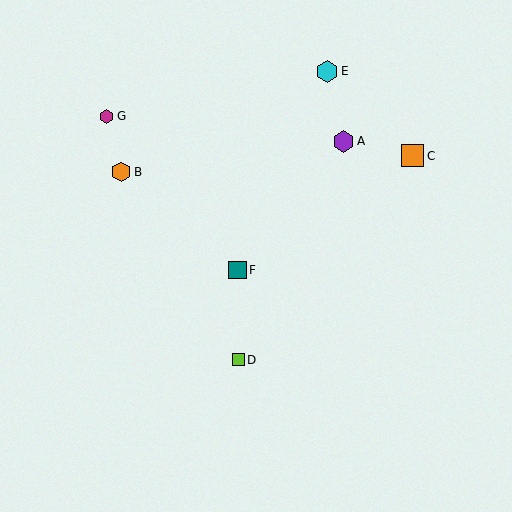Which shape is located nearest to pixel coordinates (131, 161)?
The orange hexagon (labeled B) at (121, 172) is nearest to that location.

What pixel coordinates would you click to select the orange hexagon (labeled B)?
Click at (121, 172) to select the orange hexagon B.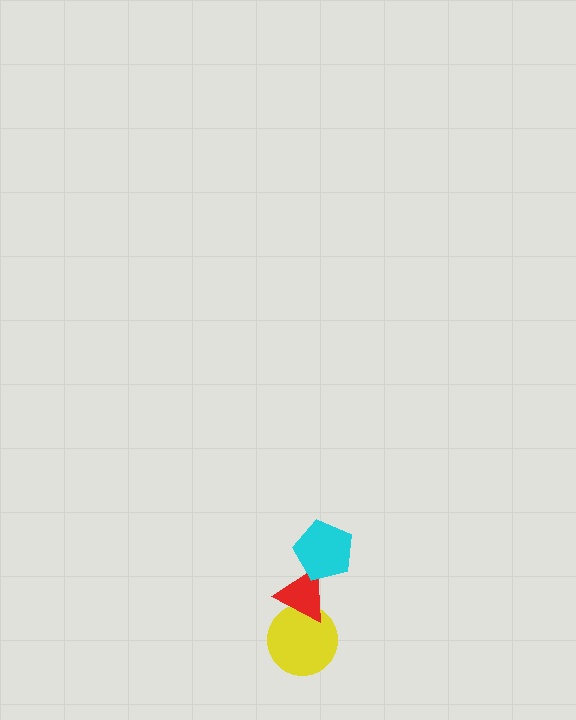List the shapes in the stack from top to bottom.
From top to bottom: the cyan pentagon, the red triangle, the yellow circle.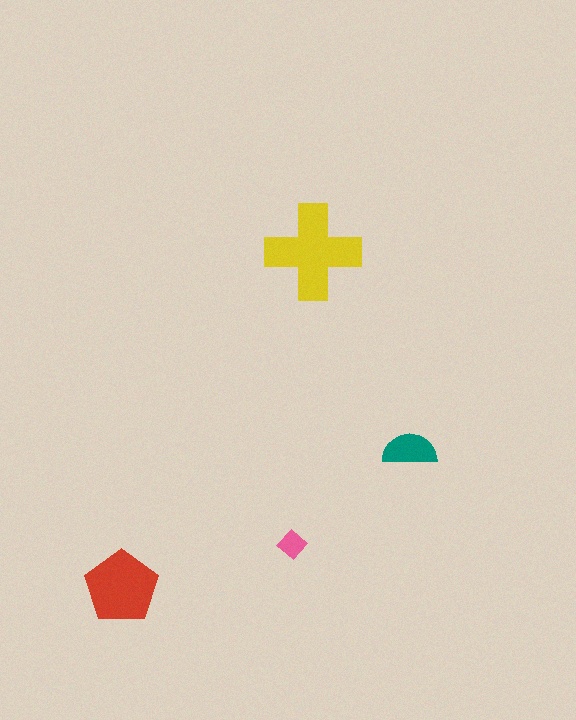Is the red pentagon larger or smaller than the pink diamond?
Larger.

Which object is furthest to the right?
The teal semicircle is rightmost.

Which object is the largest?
The yellow cross.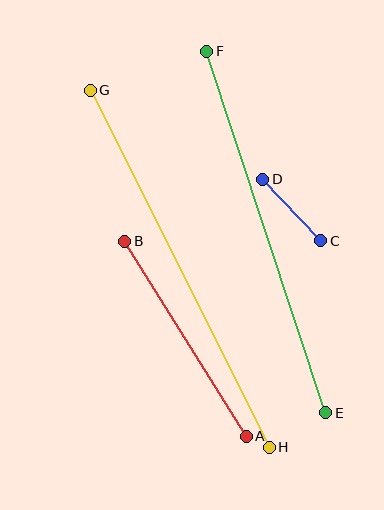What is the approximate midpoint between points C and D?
The midpoint is at approximately (292, 210) pixels.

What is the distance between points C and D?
The distance is approximately 85 pixels.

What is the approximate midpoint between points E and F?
The midpoint is at approximately (266, 232) pixels.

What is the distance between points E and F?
The distance is approximately 380 pixels.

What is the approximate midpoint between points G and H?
The midpoint is at approximately (180, 269) pixels.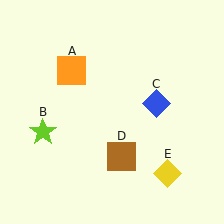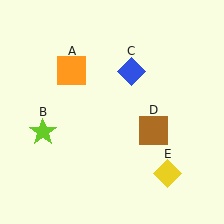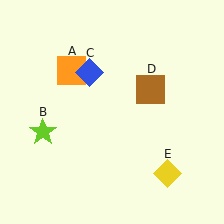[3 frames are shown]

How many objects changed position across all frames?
2 objects changed position: blue diamond (object C), brown square (object D).